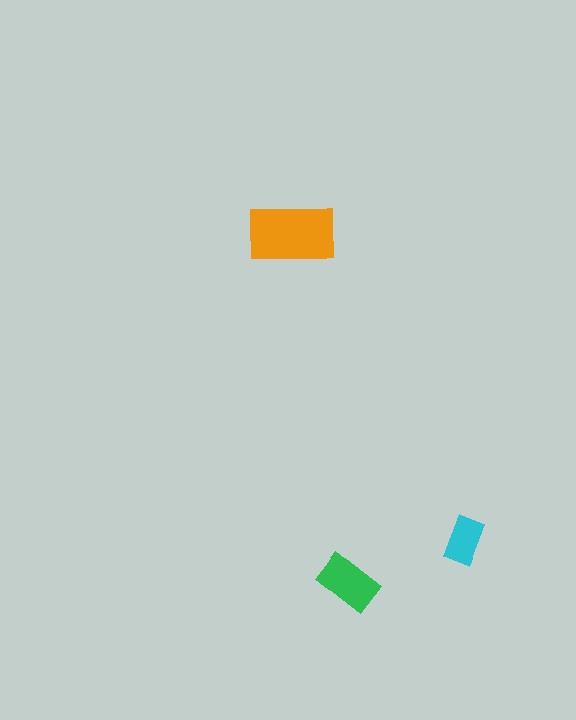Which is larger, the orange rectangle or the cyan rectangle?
The orange one.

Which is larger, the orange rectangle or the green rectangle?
The orange one.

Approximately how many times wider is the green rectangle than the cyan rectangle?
About 1.5 times wider.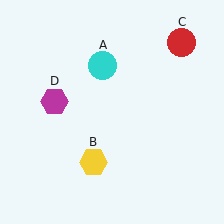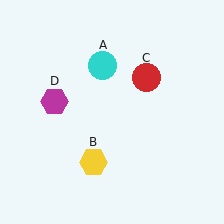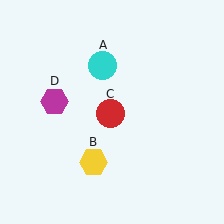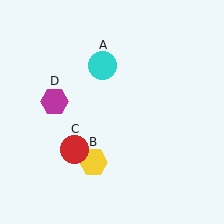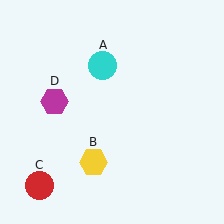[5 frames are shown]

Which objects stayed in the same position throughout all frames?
Cyan circle (object A) and yellow hexagon (object B) and magenta hexagon (object D) remained stationary.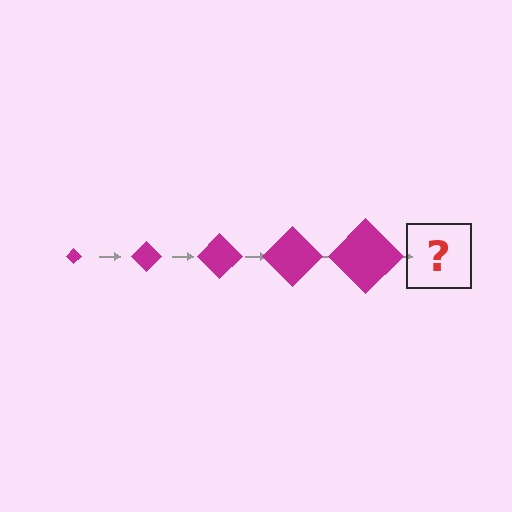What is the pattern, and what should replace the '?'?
The pattern is that the diamond gets progressively larger each step. The '?' should be a magenta diamond, larger than the previous one.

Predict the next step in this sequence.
The next step is a magenta diamond, larger than the previous one.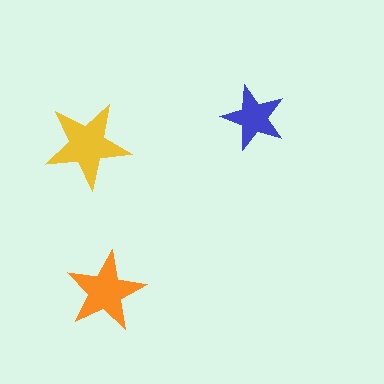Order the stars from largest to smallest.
the yellow one, the orange one, the blue one.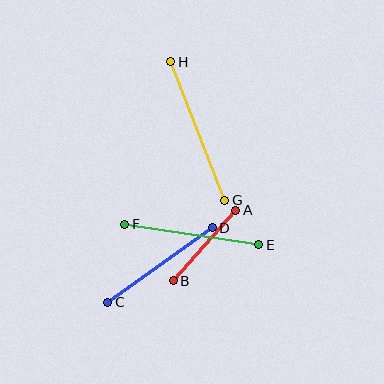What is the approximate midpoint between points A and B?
The midpoint is at approximately (205, 246) pixels.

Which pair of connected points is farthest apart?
Points G and H are farthest apart.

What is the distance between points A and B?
The distance is approximately 95 pixels.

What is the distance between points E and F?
The distance is approximately 135 pixels.